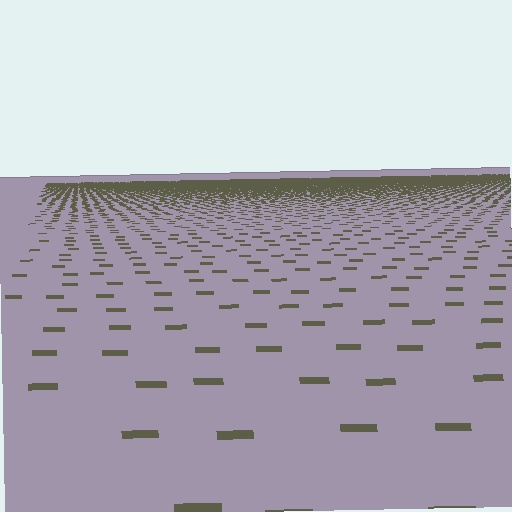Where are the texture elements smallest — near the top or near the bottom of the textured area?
Near the top.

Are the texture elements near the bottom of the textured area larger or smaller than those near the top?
Larger. Near the bottom, elements are closer to the viewer and appear at a bigger on-screen size.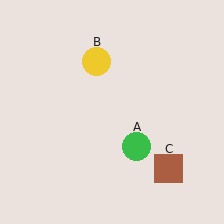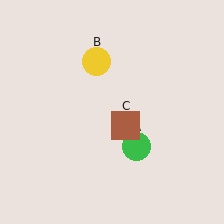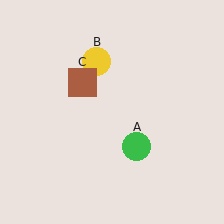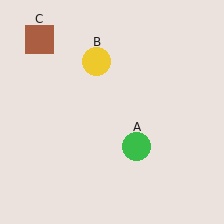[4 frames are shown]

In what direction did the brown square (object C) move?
The brown square (object C) moved up and to the left.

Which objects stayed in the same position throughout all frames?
Green circle (object A) and yellow circle (object B) remained stationary.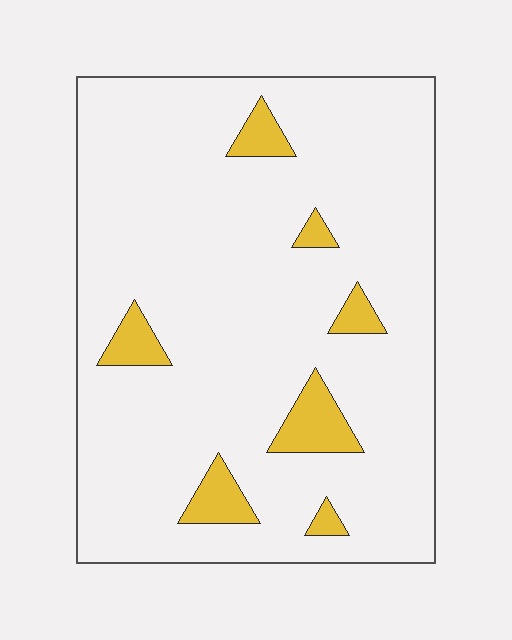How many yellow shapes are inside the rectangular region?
7.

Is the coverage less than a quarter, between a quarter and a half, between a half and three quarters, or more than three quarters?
Less than a quarter.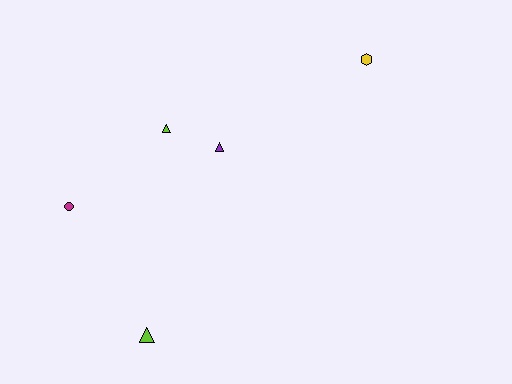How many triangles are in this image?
There are 3 triangles.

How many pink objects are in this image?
There are no pink objects.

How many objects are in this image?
There are 5 objects.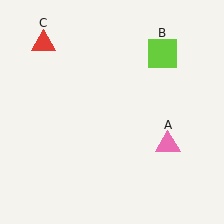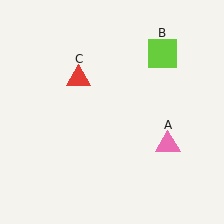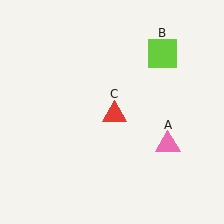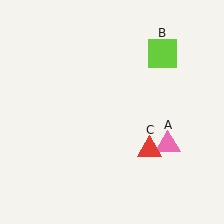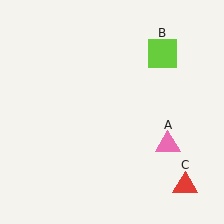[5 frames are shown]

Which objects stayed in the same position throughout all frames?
Pink triangle (object A) and lime square (object B) remained stationary.